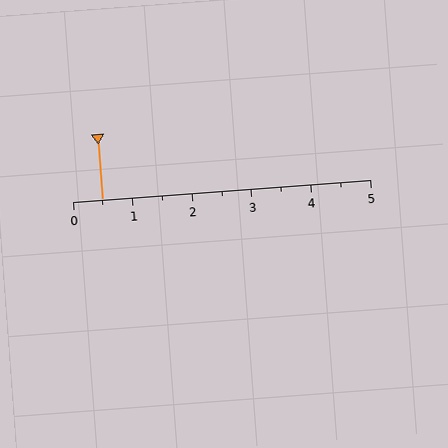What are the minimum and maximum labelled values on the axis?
The axis runs from 0 to 5.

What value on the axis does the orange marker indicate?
The marker indicates approximately 0.5.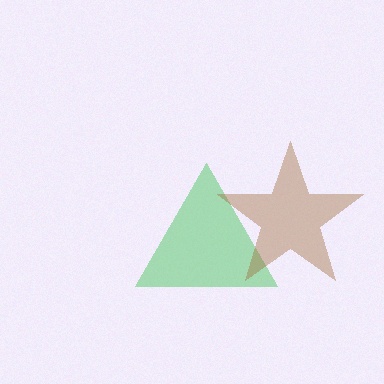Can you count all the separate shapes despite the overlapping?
Yes, there are 2 separate shapes.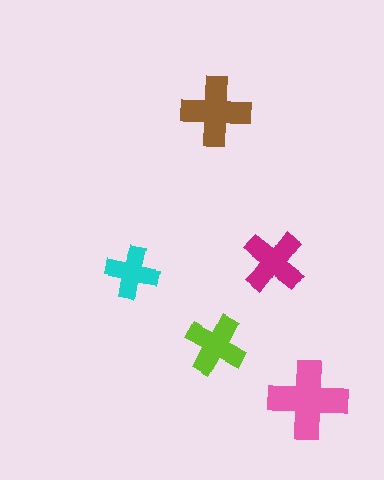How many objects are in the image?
There are 5 objects in the image.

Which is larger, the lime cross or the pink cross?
The pink one.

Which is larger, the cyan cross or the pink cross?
The pink one.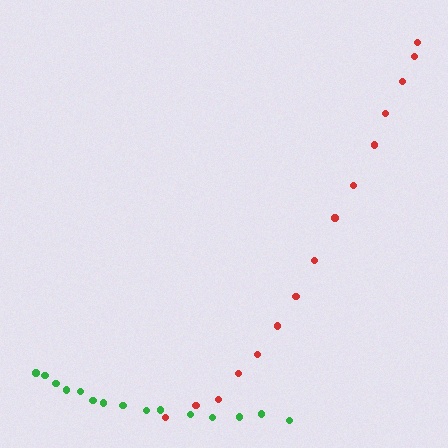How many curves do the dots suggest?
There are 2 distinct paths.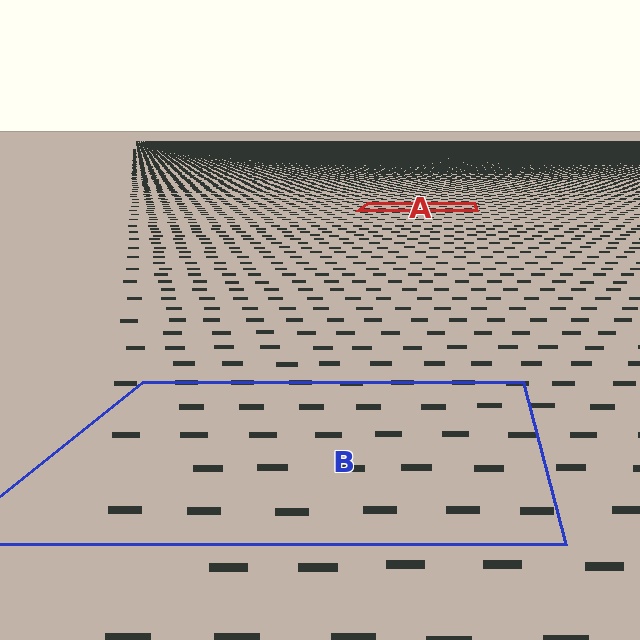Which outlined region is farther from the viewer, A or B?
Region A is farther from the viewer — the texture elements inside it appear smaller and more densely packed.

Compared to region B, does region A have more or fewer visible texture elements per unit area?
Region A has more texture elements per unit area — they are packed more densely because it is farther away.